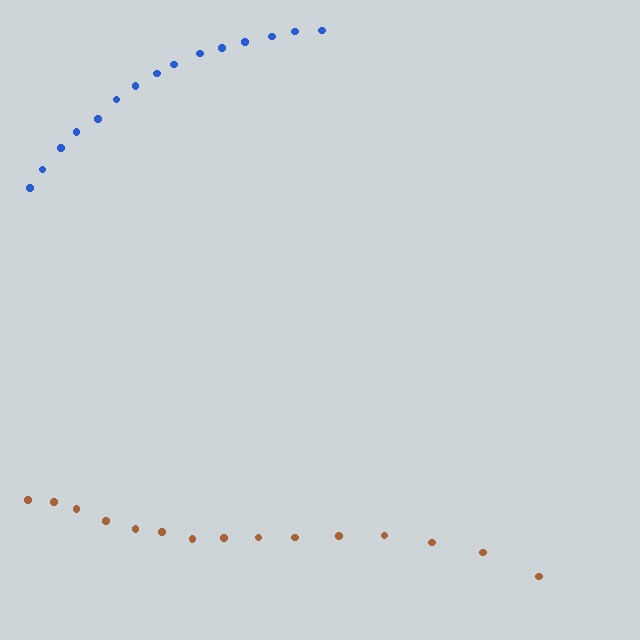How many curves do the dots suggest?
There are 2 distinct paths.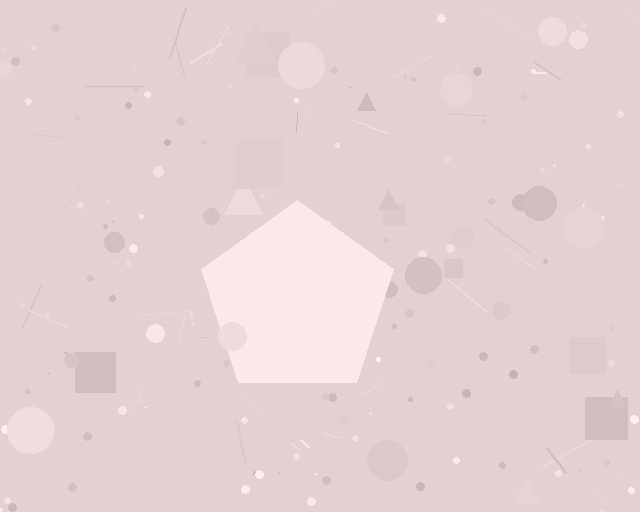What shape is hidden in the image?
A pentagon is hidden in the image.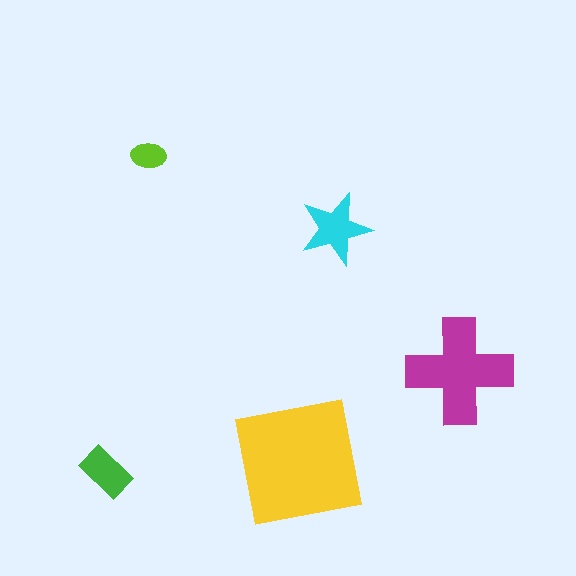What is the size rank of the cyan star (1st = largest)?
3rd.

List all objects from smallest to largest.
The lime ellipse, the green rectangle, the cyan star, the magenta cross, the yellow square.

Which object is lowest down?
The green rectangle is bottommost.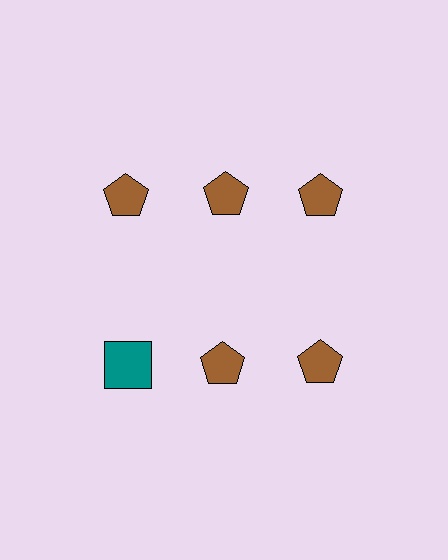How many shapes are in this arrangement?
There are 6 shapes arranged in a grid pattern.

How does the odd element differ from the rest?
It differs in both color (teal instead of brown) and shape (square instead of pentagon).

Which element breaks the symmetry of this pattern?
The teal square in the second row, leftmost column breaks the symmetry. All other shapes are brown pentagons.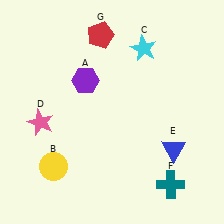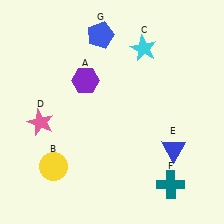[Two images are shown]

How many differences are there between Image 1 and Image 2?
There is 1 difference between the two images.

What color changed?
The pentagon (G) changed from red in Image 1 to blue in Image 2.